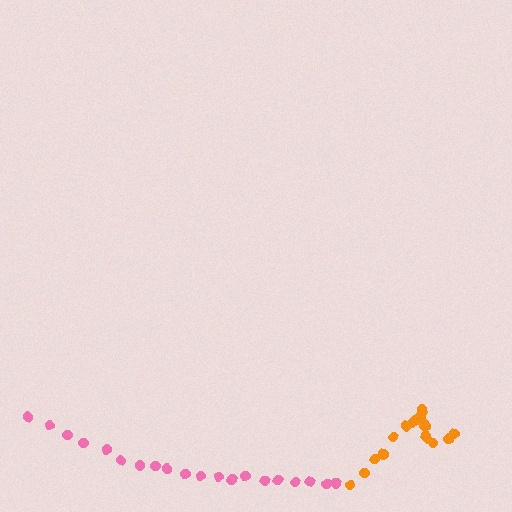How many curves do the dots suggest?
There are 2 distinct paths.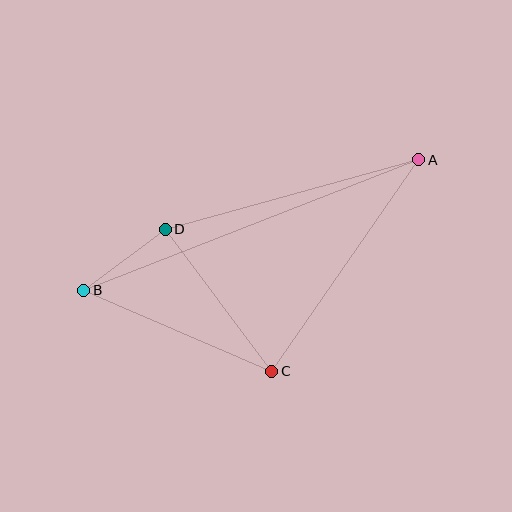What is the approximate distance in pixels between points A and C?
The distance between A and C is approximately 258 pixels.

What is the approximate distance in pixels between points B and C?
The distance between B and C is approximately 205 pixels.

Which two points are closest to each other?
Points B and D are closest to each other.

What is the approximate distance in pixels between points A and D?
The distance between A and D is approximately 263 pixels.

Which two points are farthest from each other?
Points A and B are farthest from each other.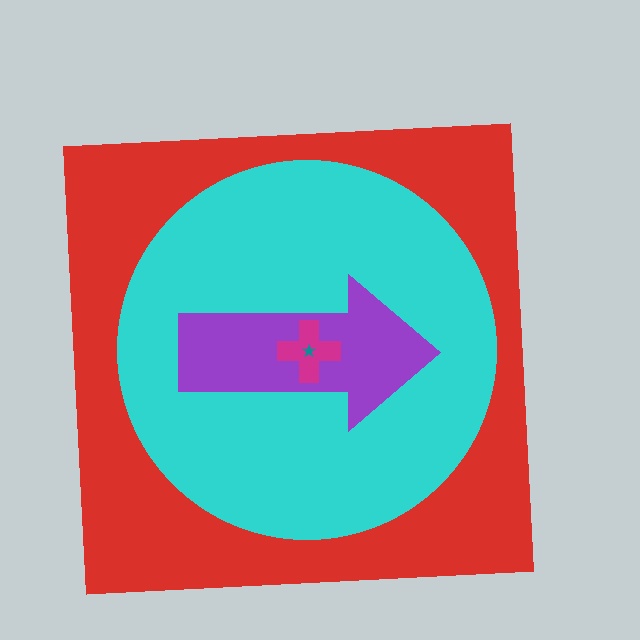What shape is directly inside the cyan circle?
The purple arrow.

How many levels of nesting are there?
5.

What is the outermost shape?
The red square.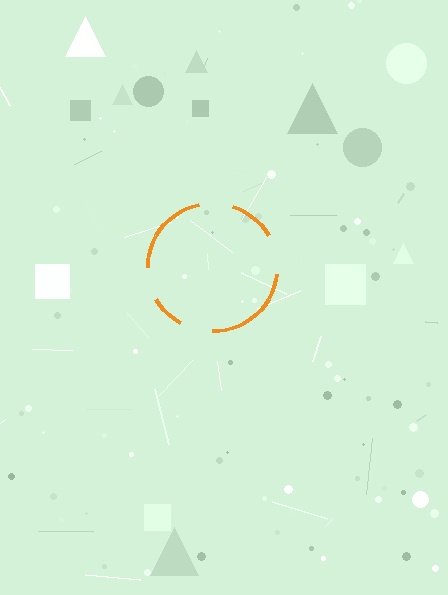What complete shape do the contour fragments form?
The contour fragments form a circle.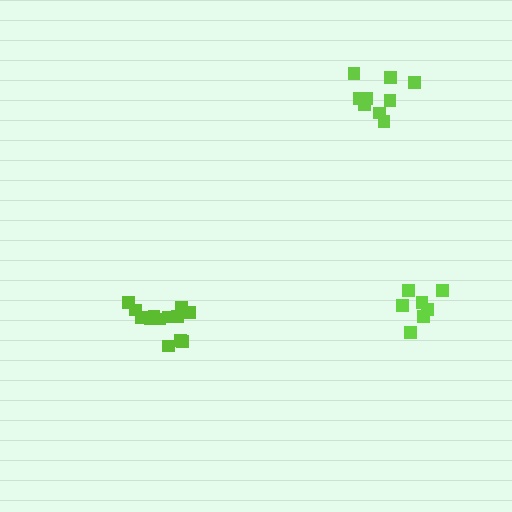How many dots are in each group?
Group 1: 13 dots, Group 2: 9 dots, Group 3: 7 dots (29 total).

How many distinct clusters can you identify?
There are 3 distinct clusters.